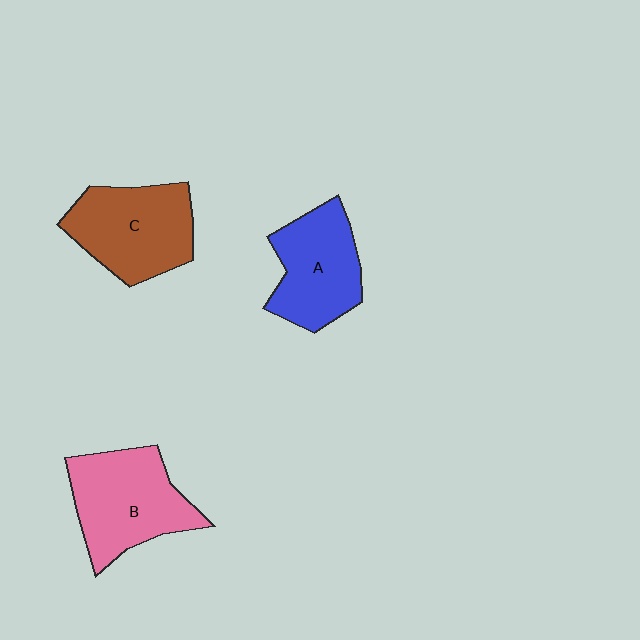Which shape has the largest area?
Shape B (pink).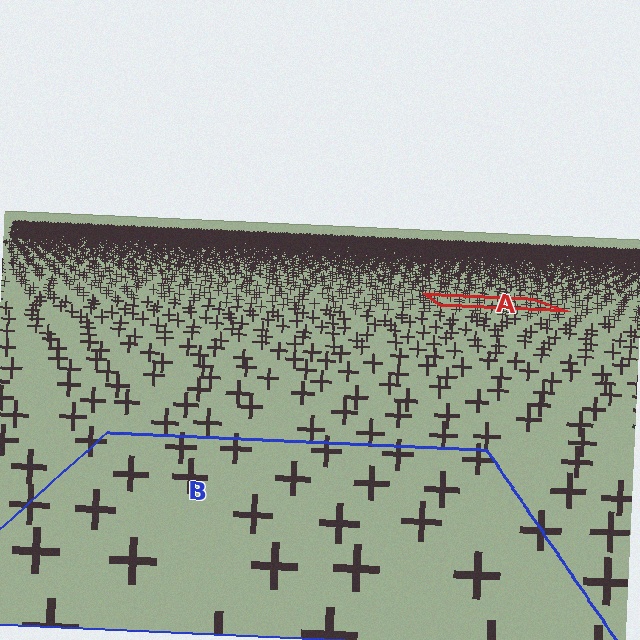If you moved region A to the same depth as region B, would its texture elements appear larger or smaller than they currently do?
They would appear larger. At a closer depth, the same texture elements are projected at a bigger on-screen size.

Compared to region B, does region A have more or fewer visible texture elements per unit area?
Region A has more texture elements per unit area — they are packed more densely because it is farther away.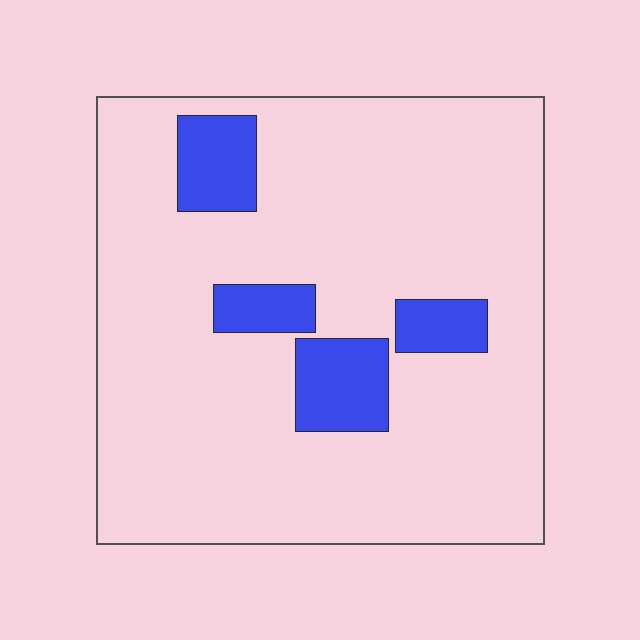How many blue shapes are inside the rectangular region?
4.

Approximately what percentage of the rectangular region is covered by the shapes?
Approximately 15%.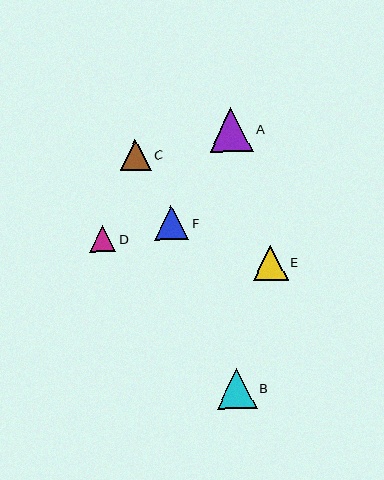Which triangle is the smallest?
Triangle D is the smallest with a size of approximately 26 pixels.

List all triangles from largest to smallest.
From largest to smallest: A, B, E, F, C, D.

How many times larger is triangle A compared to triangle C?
Triangle A is approximately 1.4 times the size of triangle C.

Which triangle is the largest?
Triangle A is the largest with a size of approximately 44 pixels.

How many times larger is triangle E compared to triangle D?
Triangle E is approximately 1.3 times the size of triangle D.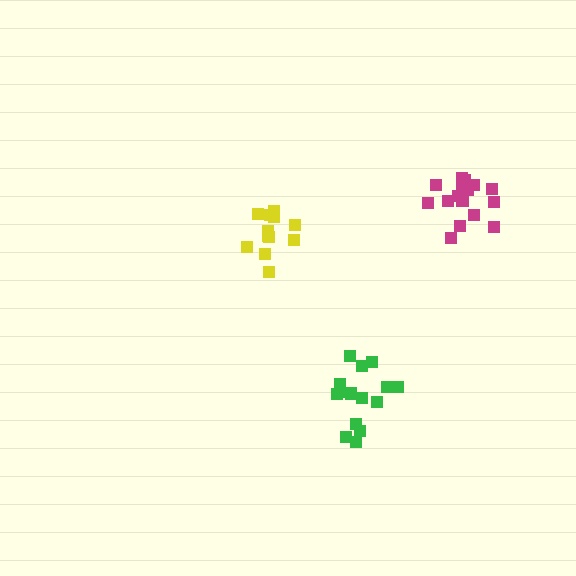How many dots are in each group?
Group 1: 17 dots, Group 2: 12 dots, Group 3: 15 dots (44 total).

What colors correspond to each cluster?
The clusters are colored: magenta, yellow, green.